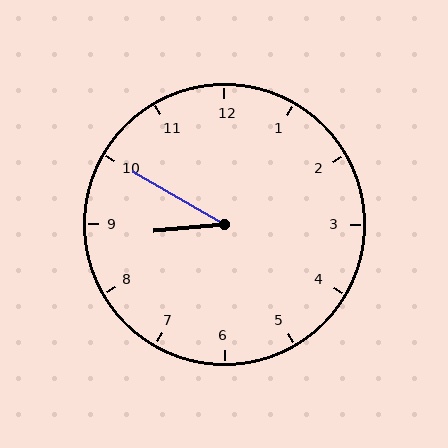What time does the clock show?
8:50.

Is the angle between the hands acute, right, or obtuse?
It is acute.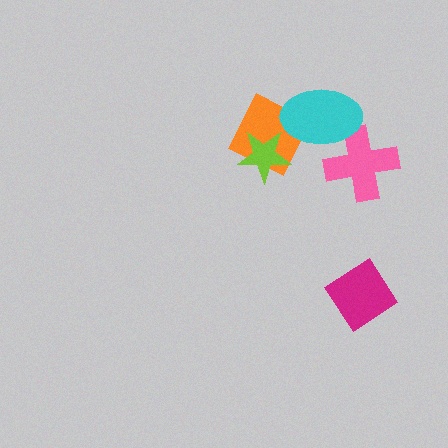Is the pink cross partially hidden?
Yes, it is partially covered by another shape.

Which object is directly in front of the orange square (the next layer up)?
The lime star is directly in front of the orange square.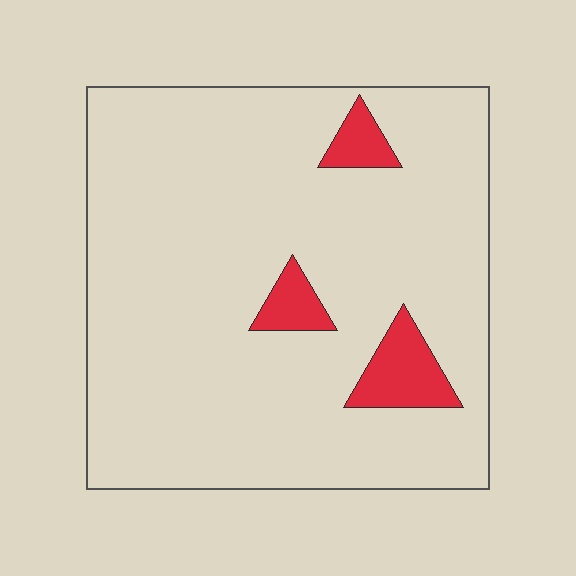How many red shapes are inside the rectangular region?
3.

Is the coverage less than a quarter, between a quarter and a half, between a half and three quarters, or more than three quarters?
Less than a quarter.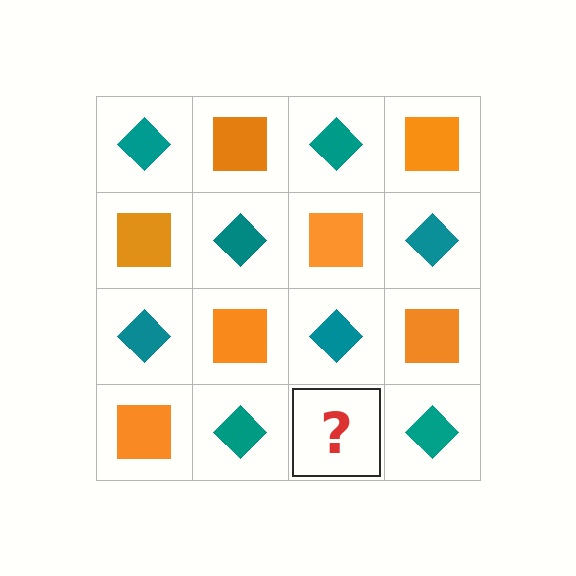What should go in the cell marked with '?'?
The missing cell should contain an orange square.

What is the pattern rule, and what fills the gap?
The rule is that it alternates teal diamond and orange square in a checkerboard pattern. The gap should be filled with an orange square.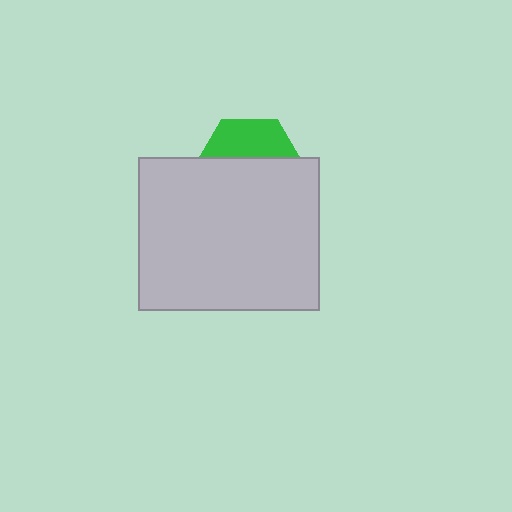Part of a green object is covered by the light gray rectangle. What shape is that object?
It is a hexagon.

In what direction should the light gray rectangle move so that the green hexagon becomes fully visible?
The light gray rectangle should move down. That is the shortest direction to clear the overlap and leave the green hexagon fully visible.